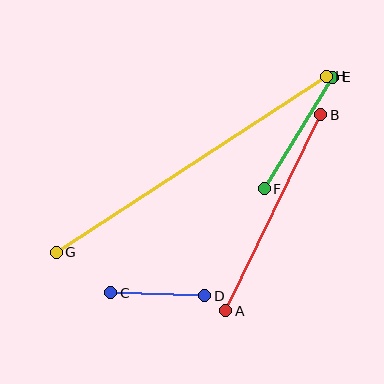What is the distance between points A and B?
The distance is approximately 218 pixels.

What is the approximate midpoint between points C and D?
The midpoint is at approximately (158, 294) pixels.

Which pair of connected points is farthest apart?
Points G and H are farthest apart.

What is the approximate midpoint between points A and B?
The midpoint is at approximately (273, 213) pixels.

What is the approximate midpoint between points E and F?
The midpoint is at approximately (299, 133) pixels.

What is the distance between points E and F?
The distance is approximately 131 pixels.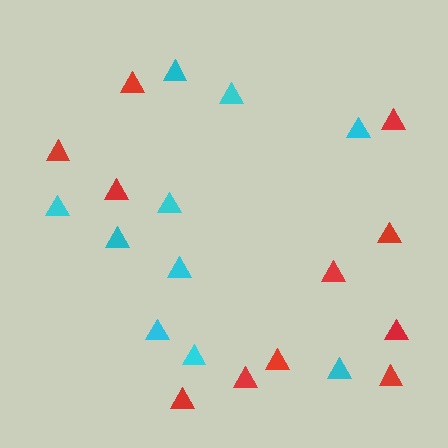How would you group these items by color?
There are 2 groups: one group of cyan triangles (10) and one group of red triangles (11).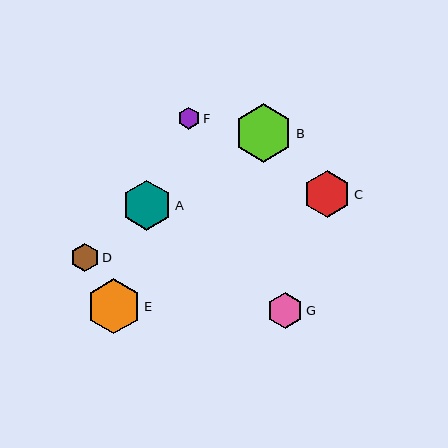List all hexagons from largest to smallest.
From largest to smallest: B, E, A, C, G, D, F.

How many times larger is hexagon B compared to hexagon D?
Hexagon B is approximately 2.1 times the size of hexagon D.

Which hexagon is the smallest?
Hexagon F is the smallest with a size of approximately 22 pixels.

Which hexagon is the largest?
Hexagon B is the largest with a size of approximately 59 pixels.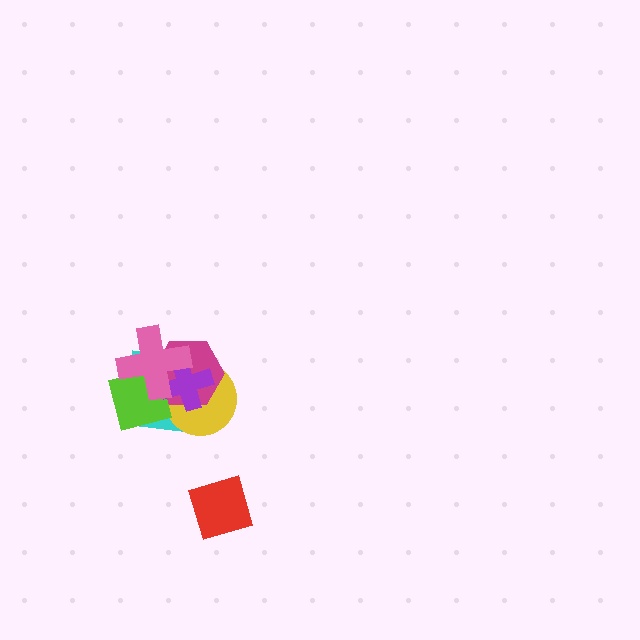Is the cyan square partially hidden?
Yes, it is partially covered by another shape.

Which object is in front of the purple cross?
The pink cross is in front of the purple cross.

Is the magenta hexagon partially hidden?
Yes, it is partially covered by another shape.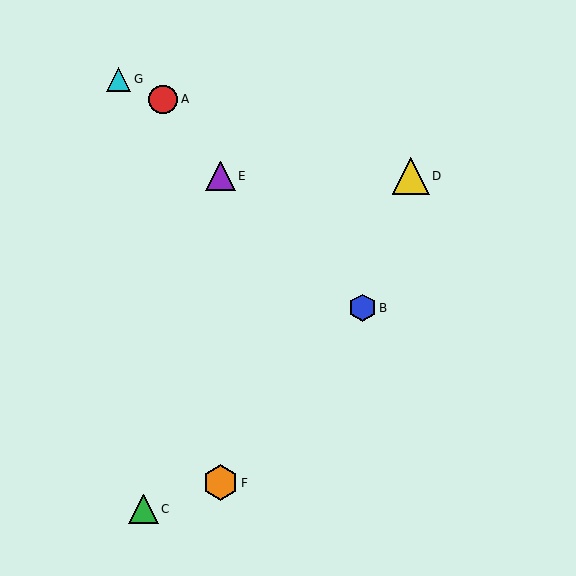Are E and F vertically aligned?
Yes, both are at x≈220.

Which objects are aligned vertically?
Objects E, F are aligned vertically.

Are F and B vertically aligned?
No, F is at x≈220 and B is at x≈363.